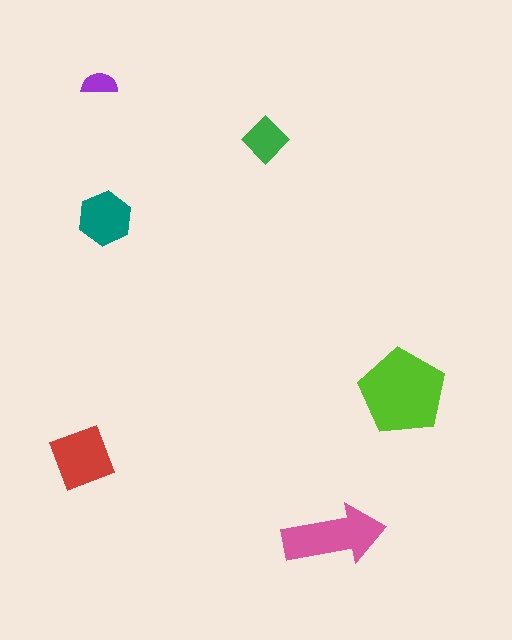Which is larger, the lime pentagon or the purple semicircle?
The lime pentagon.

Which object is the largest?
The lime pentagon.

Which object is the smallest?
The purple semicircle.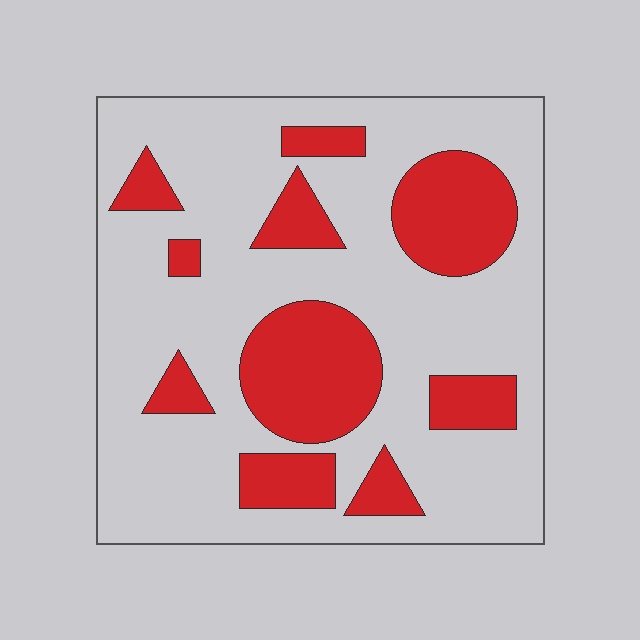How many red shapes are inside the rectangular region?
10.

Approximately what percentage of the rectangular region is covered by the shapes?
Approximately 25%.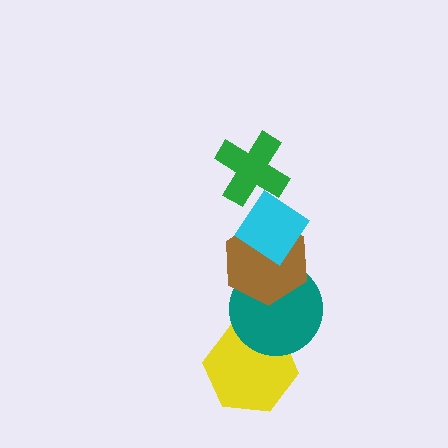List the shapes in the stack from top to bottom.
From top to bottom: the green cross, the cyan diamond, the brown hexagon, the teal circle, the yellow hexagon.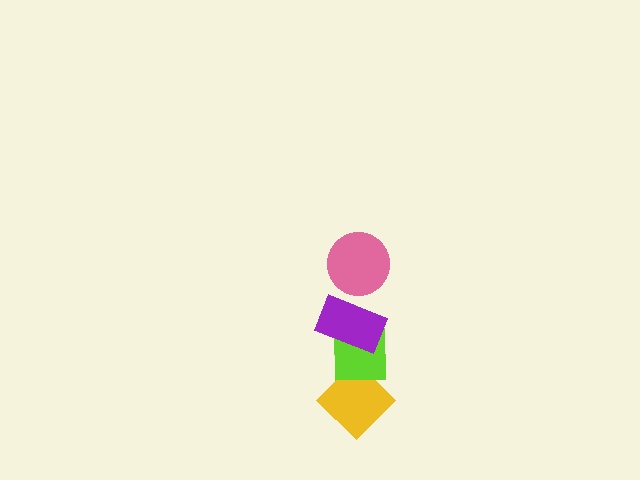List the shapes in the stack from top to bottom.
From top to bottom: the pink circle, the purple rectangle, the lime square, the yellow diamond.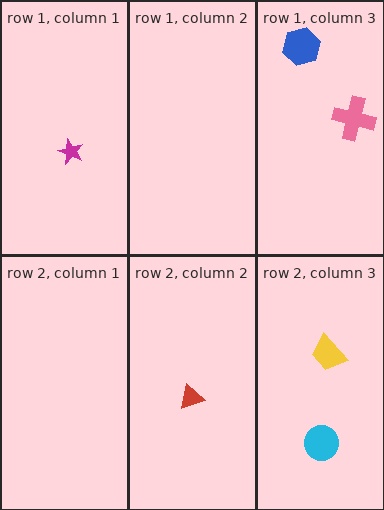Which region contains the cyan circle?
The row 2, column 3 region.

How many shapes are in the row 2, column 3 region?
2.